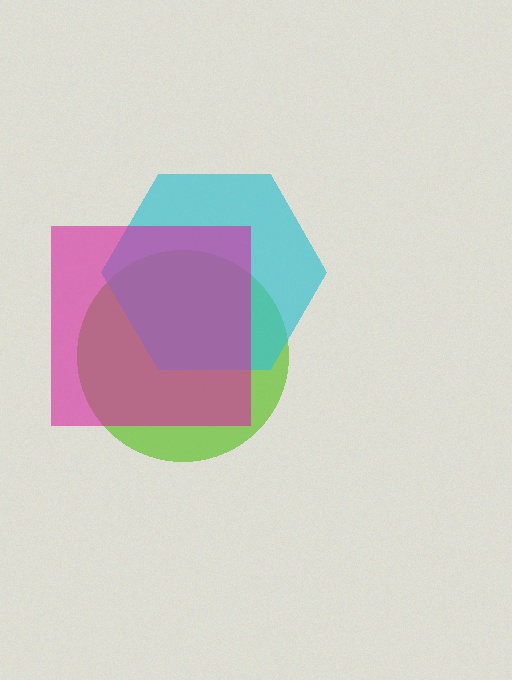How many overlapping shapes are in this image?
There are 3 overlapping shapes in the image.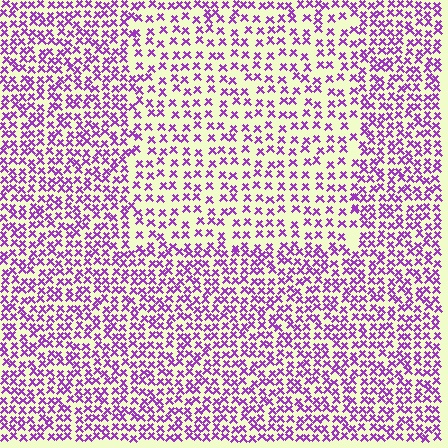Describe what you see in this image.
The image contains small purple elements arranged at two different densities. A rectangle-shaped region is visible where the elements are less densely packed than the surrounding area.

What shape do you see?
I see a rectangle.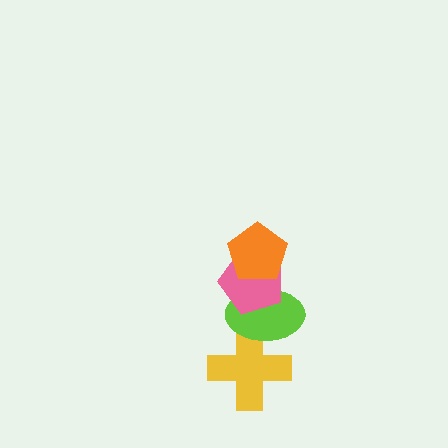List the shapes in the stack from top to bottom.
From top to bottom: the orange pentagon, the pink pentagon, the lime ellipse, the yellow cross.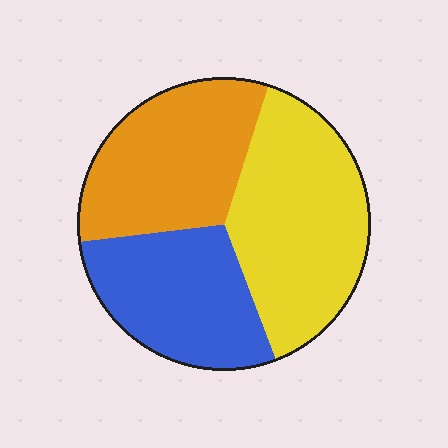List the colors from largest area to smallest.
From largest to smallest: yellow, orange, blue.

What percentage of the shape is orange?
Orange covers 32% of the shape.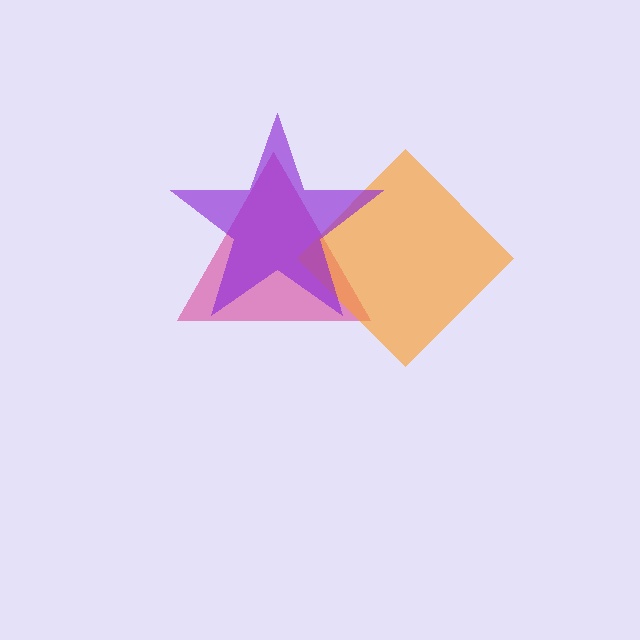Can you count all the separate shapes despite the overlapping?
Yes, there are 3 separate shapes.